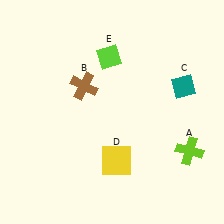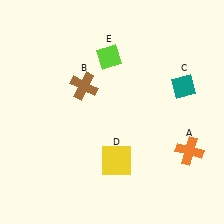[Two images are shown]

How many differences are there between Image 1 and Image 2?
There is 1 difference between the two images.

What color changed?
The cross (A) changed from lime in Image 1 to orange in Image 2.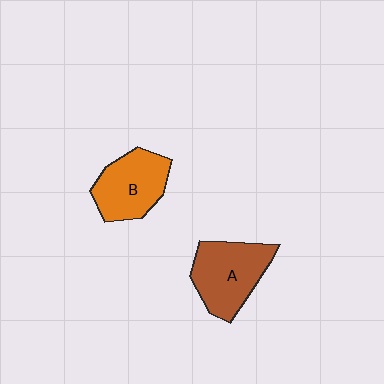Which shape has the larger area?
Shape A (brown).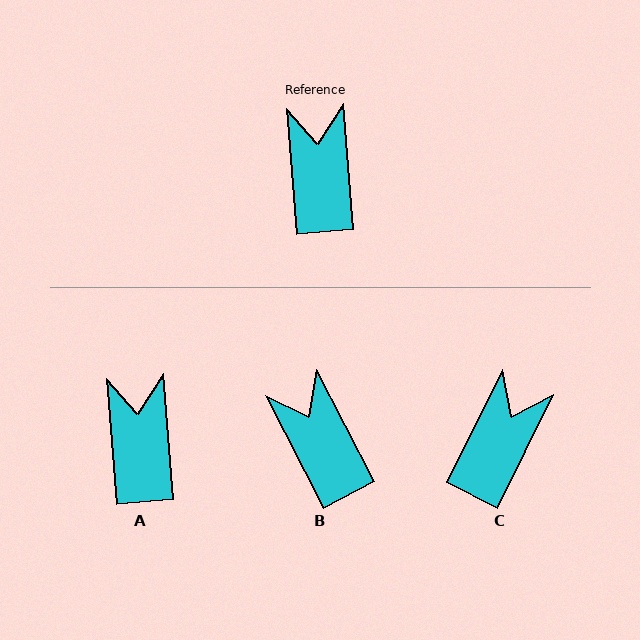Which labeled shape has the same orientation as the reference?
A.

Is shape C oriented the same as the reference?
No, it is off by about 31 degrees.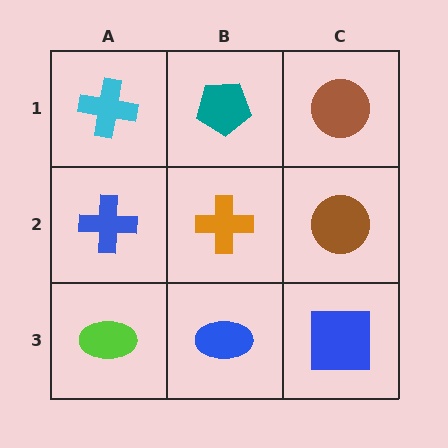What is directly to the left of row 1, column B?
A cyan cross.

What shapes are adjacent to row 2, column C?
A brown circle (row 1, column C), a blue square (row 3, column C), an orange cross (row 2, column B).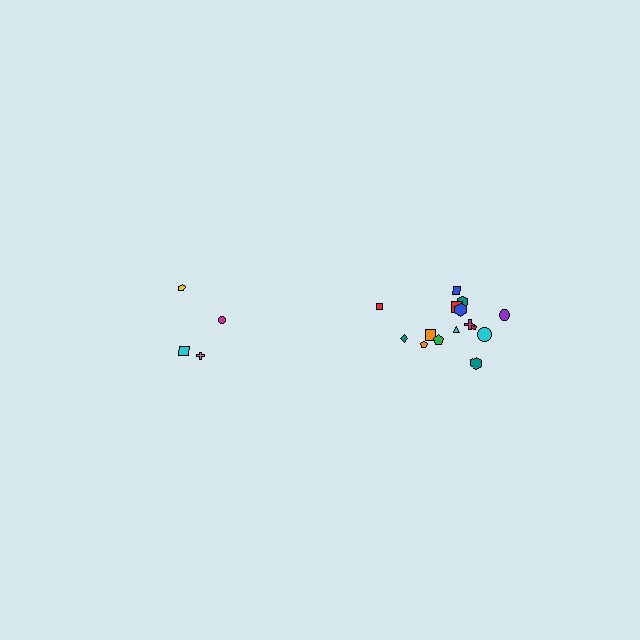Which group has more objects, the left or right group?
The right group.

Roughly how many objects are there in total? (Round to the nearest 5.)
Roughly 20 objects in total.